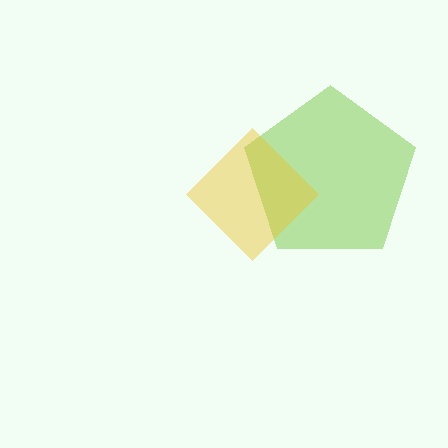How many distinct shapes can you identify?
There are 2 distinct shapes: a lime pentagon, a yellow diamond.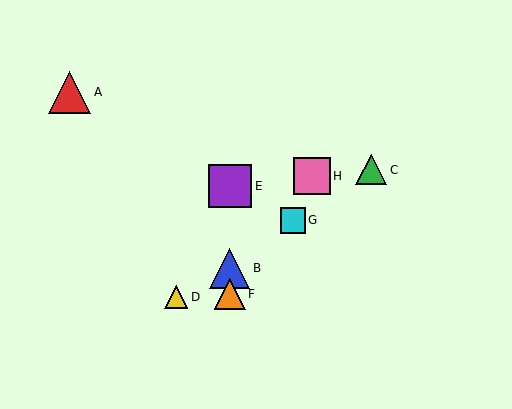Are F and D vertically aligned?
No, F is at x≈230 and D is at x≈176.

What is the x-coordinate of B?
Object B is at x≈230.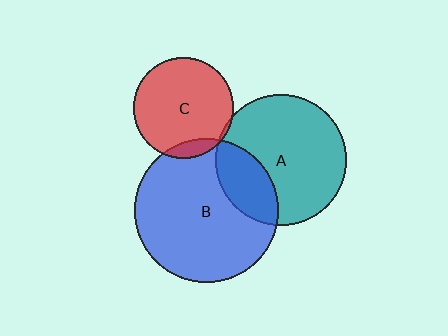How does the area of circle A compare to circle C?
Approximately 1.7 times.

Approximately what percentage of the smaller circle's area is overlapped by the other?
Approximately 10%.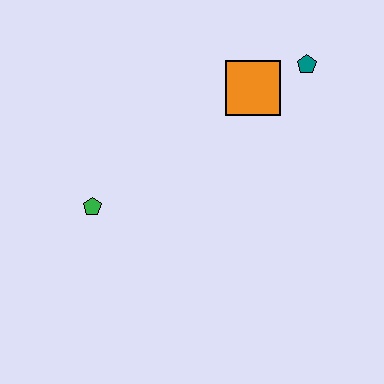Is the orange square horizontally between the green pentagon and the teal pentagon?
Yes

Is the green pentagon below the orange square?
Yes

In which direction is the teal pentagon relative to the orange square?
The teal pentagon is to the right of the orange square.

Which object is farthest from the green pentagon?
The teal pentagon is farthest from the green pentagon.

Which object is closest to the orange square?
The teal pentagon is closest to the orange square.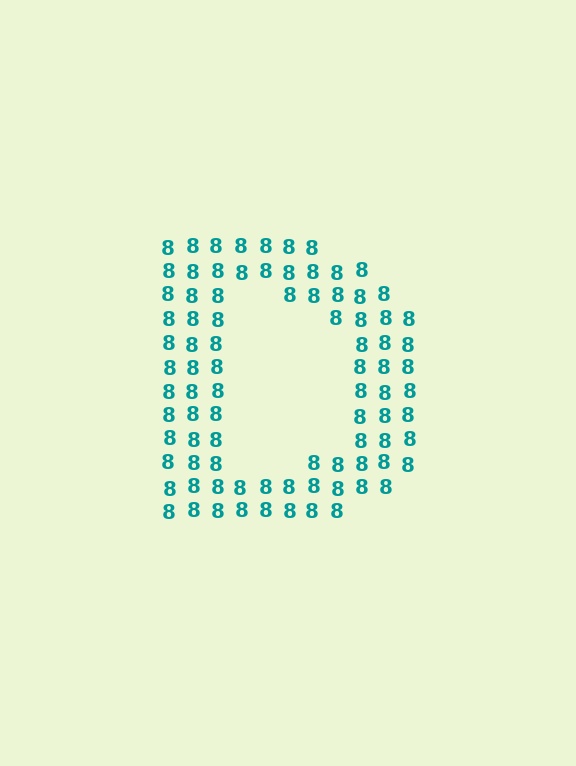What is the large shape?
The large shape is the letter D.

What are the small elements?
The small elements are digit 8's.